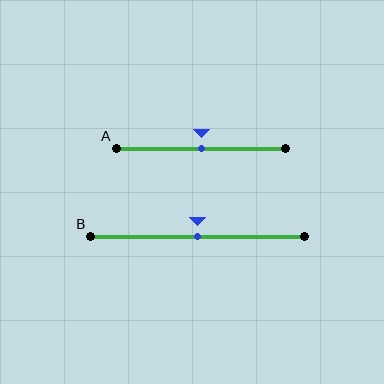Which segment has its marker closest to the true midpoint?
Segment A has its marker closest to the true midpoint.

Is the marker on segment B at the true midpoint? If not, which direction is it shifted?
Yes, the marker on segment B is at the true midpoint.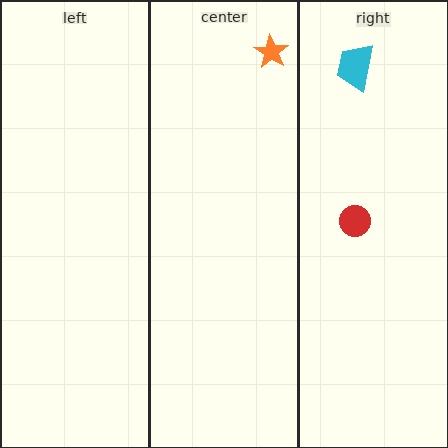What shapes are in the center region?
The orange star.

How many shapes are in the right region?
2.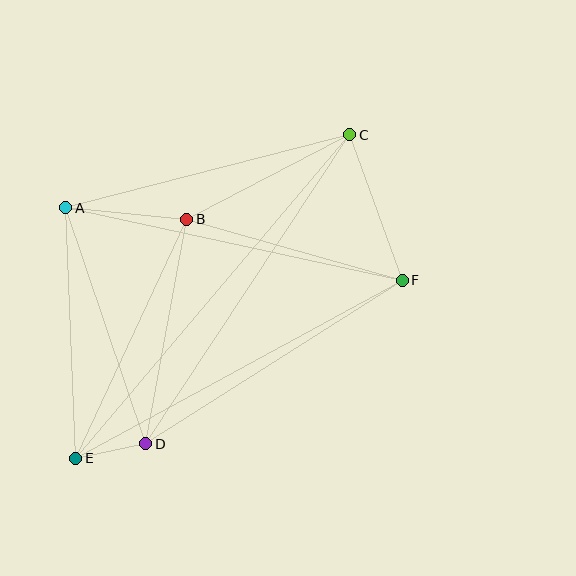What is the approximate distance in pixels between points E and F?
The distance between E and F is approximately 372 pixels.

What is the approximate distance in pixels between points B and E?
The distance between B and E is approximately 263 pixels.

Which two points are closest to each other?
Points D and E are closest to each other.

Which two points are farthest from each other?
Points C and E are farthest from each other.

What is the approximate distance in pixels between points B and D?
The distance between B and D is approximately 228 pixels.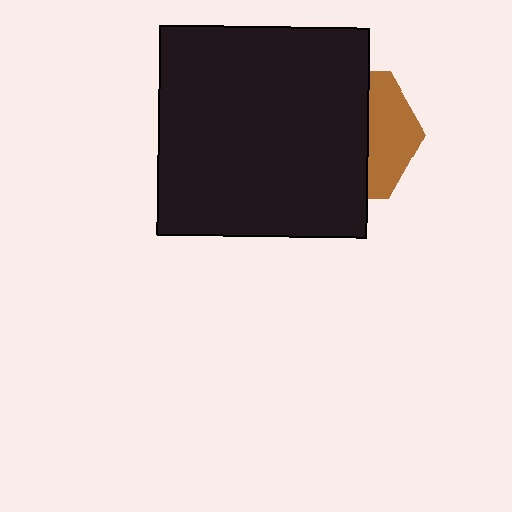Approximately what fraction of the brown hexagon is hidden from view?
Roughly 65% of the brown hexagon is hidden behind the black square.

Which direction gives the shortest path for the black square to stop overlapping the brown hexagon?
Moving left gives the shortest separation.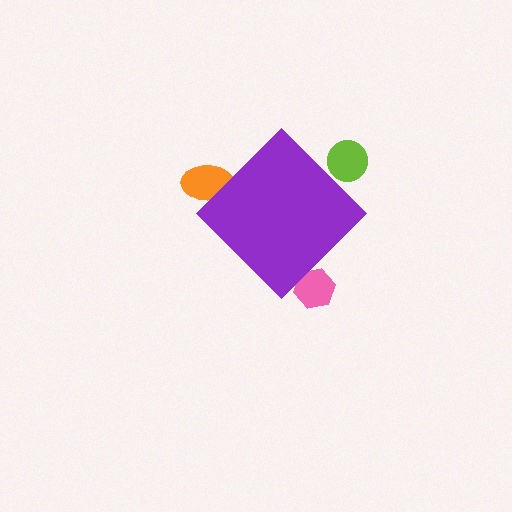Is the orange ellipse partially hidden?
Yes, the orange ellipse is partially hidden behind the purple diamond.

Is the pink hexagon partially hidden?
Yes, the pink hexagon is partially hidden behind the purple diamond.